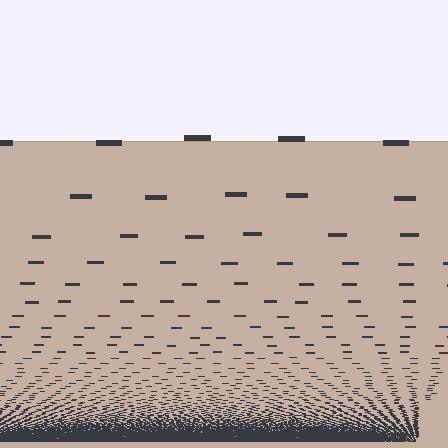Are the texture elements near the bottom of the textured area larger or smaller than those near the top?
Smaller. The gradient is inverted — elements near the bottom are smaller and denser.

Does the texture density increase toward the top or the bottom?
Density increases toward the bottom.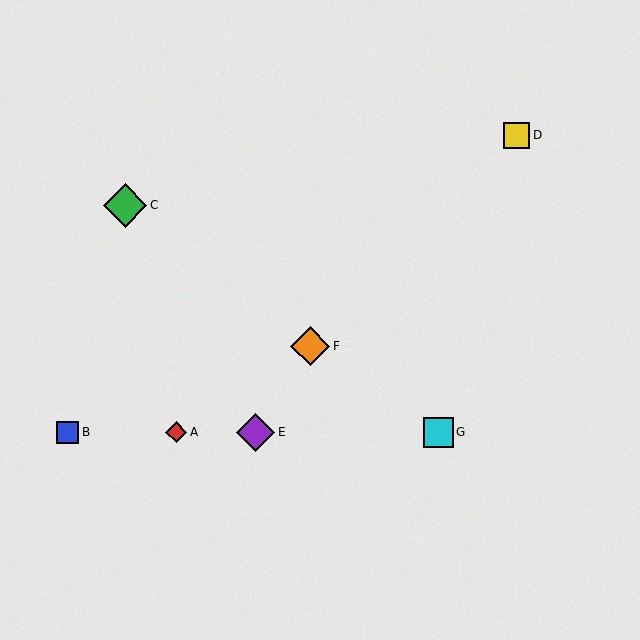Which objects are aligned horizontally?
Objects A, B, E, G are aligned horizontally.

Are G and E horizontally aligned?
Yes, both are at y≈432.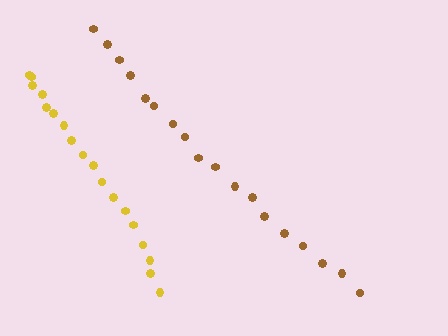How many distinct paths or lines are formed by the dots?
There are 2 distinct paths.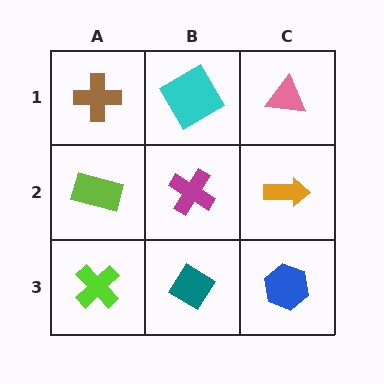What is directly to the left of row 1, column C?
A cyan diamond.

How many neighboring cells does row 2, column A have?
3.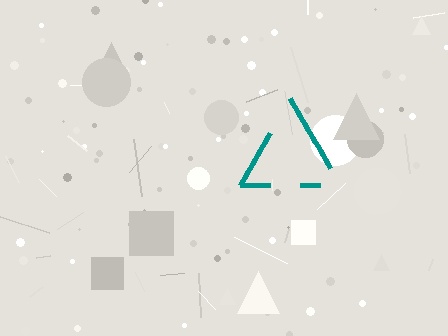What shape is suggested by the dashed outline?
The dashed outline suggests a triangle.